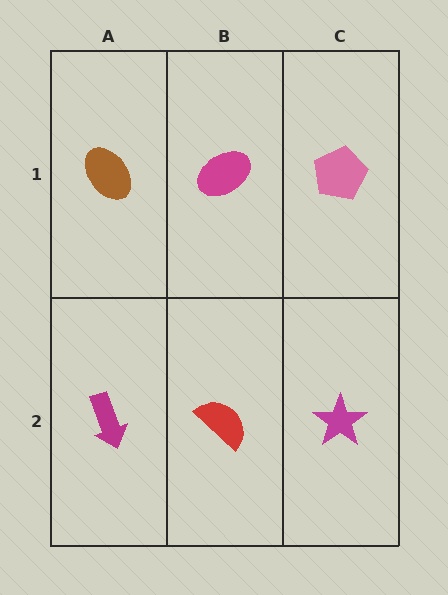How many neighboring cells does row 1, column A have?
2.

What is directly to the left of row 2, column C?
A red semicircle.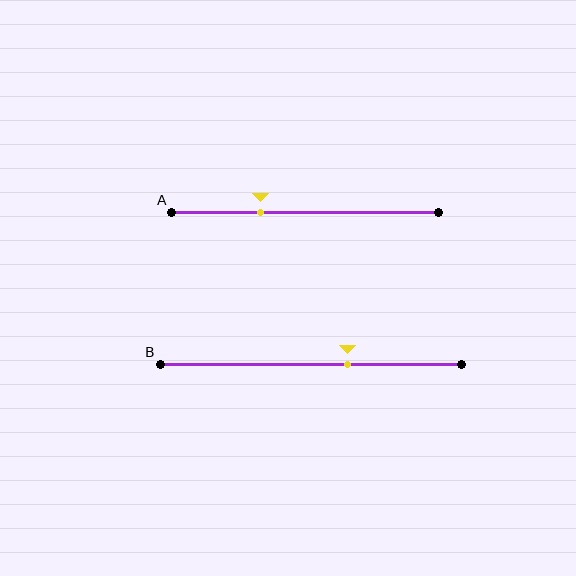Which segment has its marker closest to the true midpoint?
Segment B has its marker closest to the true midpoint.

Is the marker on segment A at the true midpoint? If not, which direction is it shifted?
No, the marker on segment A is shifted to the left by about 17% of the segment length.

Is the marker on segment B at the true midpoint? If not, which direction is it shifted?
No, the marker on segment B is shifted to the right by about 12% of the segment length.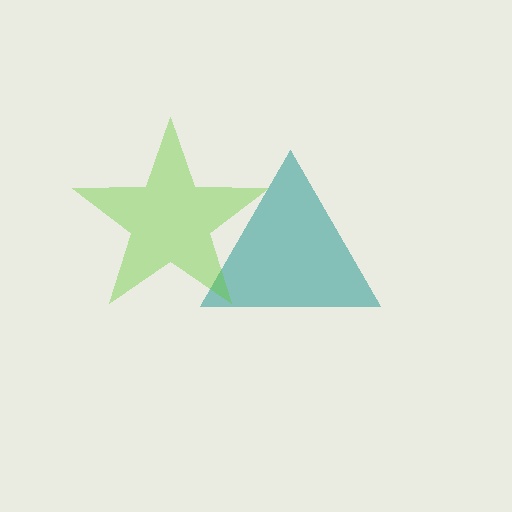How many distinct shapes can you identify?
There are 2 distinct shapes: a teal triangle, a lime star.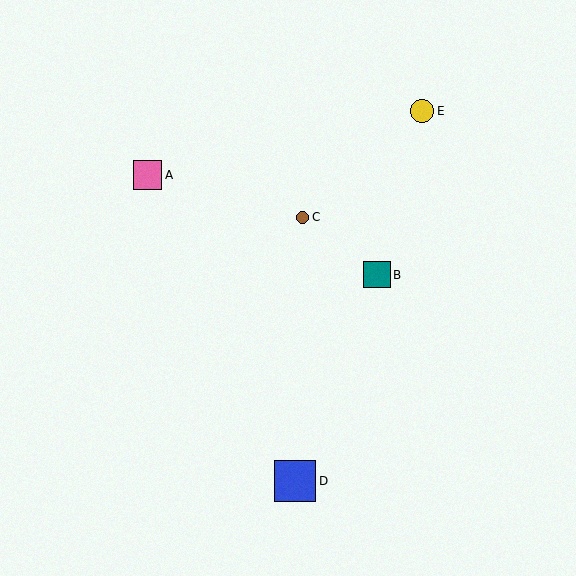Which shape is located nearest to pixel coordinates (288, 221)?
The brown circle (labeled C) at (303, 217) is nearest to that location.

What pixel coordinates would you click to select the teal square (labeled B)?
Click at (377, 275) to select the teal square B.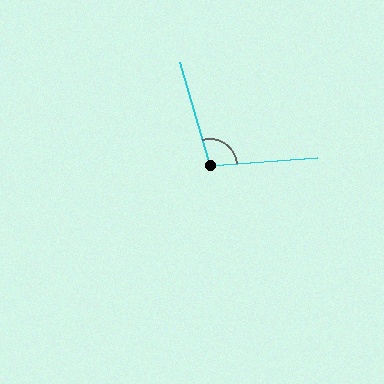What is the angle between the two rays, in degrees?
Approximately 102 degrees.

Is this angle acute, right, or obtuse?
It is obtuse.